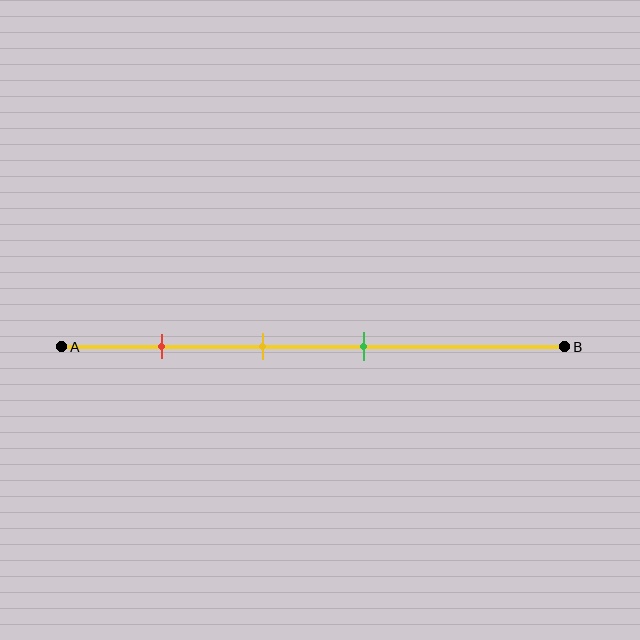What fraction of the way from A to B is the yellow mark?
The yellow mark is approximately 40% (0.4) of the way from A to B.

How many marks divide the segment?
There are 3 marks dividing the segment.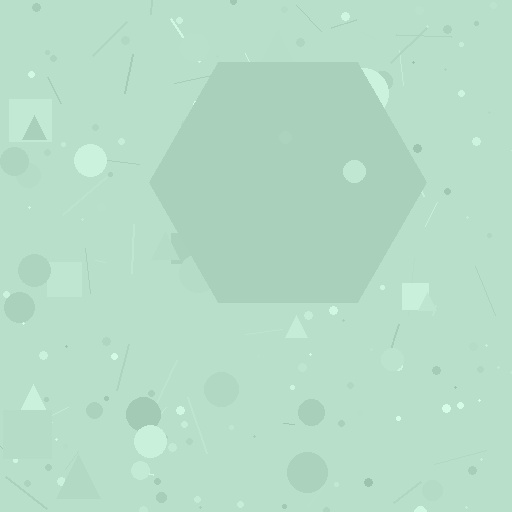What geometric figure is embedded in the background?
A hexagon is embedded in the background.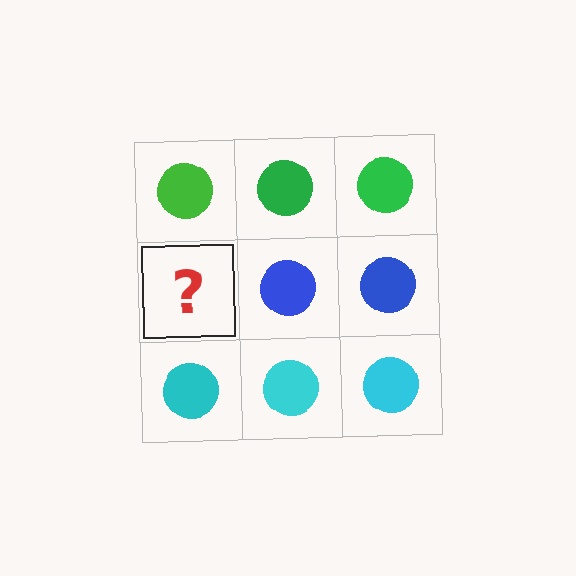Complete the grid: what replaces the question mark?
The question mark should be replaced with a blue circle.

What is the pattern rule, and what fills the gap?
The rule is that each row has a consistent color. The gap should be filled with a blue circle.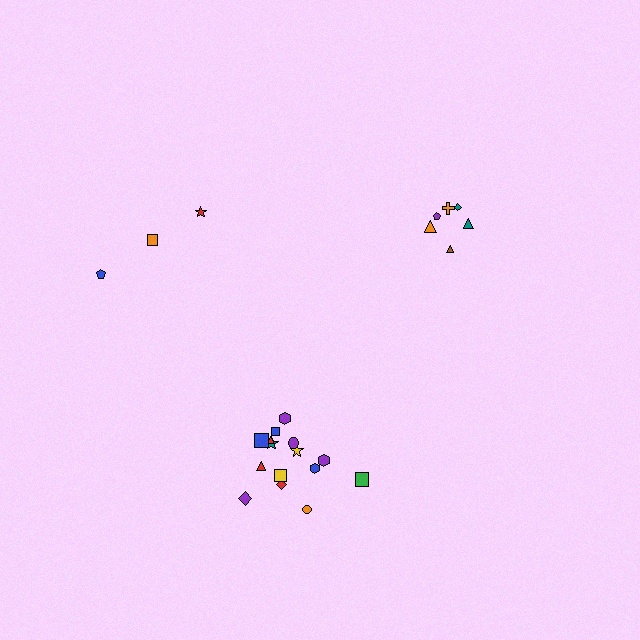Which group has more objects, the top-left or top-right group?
The top-right group.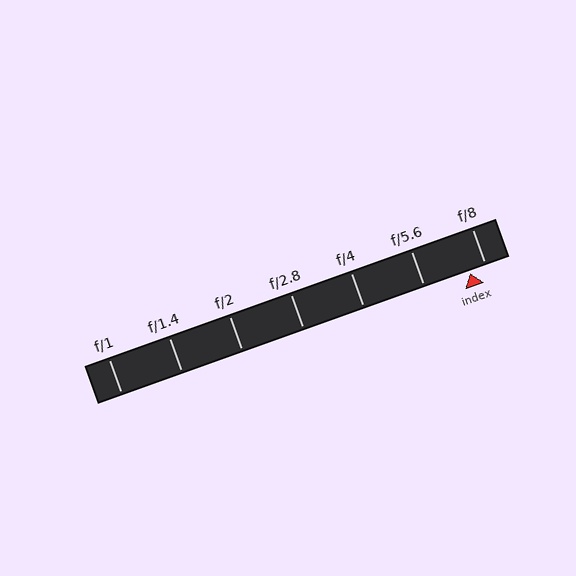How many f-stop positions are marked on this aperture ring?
There are 7 f-stop positions marked.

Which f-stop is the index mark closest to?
The index mark is closest to f/8.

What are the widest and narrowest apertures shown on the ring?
The widest aperture shown is f/1 and the narrowest is f/8.